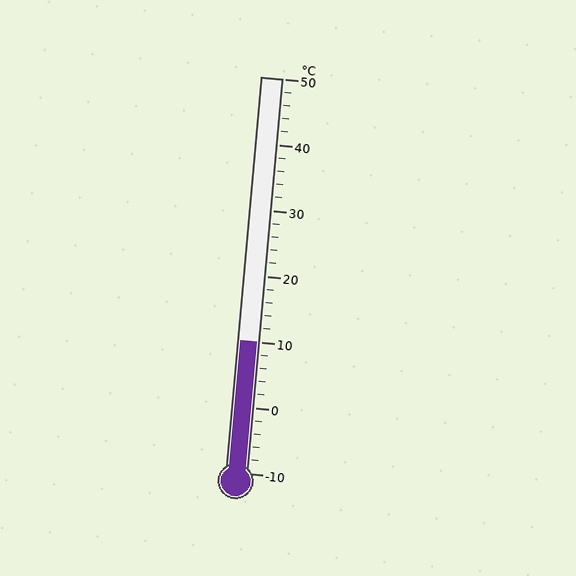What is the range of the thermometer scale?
The thermometer scale ranges from -10°C to 50°C.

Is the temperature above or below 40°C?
The temperature is below 40°C.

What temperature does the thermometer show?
The thermometer shows approximately 10°C.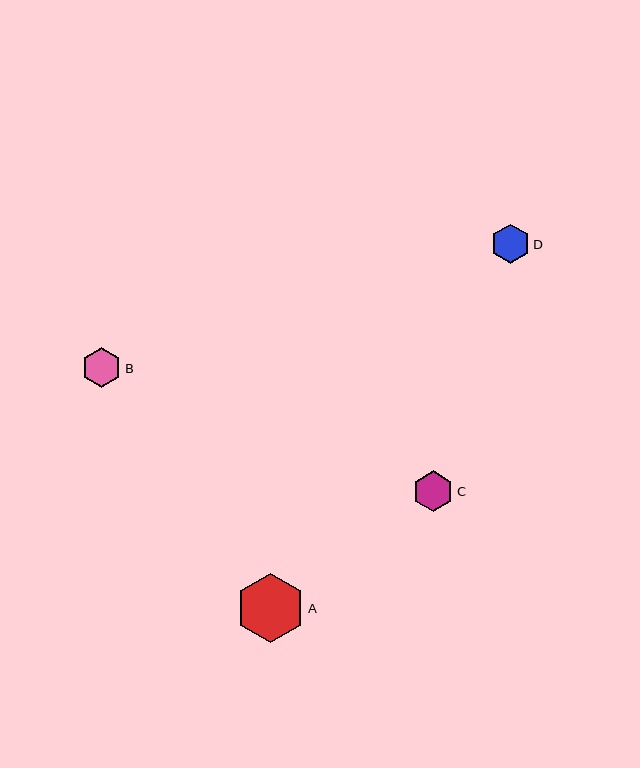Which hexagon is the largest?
Hexagon A is the largest with a size of approximately 69 pixels.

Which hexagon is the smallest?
Hexagon D is the smallest with a size of approximately 39 pixels.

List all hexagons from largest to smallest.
From largest to smallest: A, C, B, D.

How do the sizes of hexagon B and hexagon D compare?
Hexagon B and hexagon D are approximately the same size.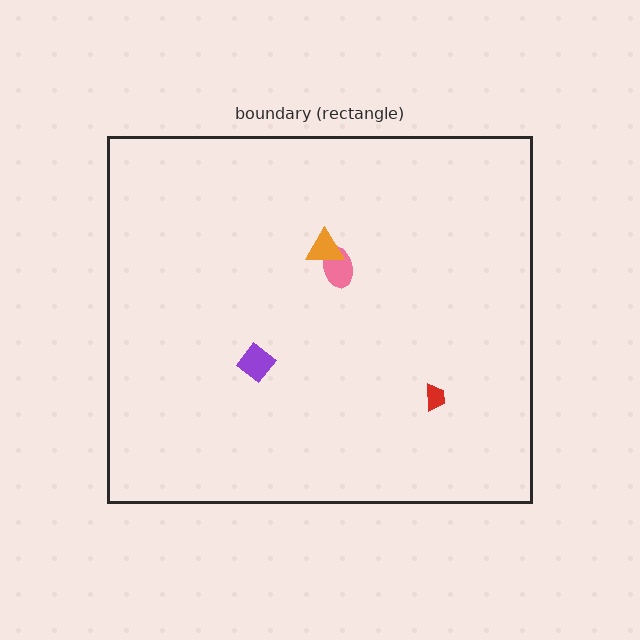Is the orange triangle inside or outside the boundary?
Inside.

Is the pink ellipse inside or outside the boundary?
Inside.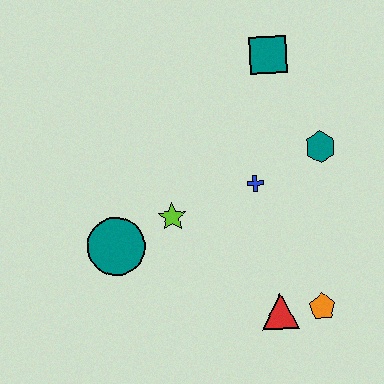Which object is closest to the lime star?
The teal circle is closest to the lime star.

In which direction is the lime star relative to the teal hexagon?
The lime star is to the left of the teal hexagon.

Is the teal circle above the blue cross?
No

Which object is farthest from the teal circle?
The teal square is farthest from the teal circle.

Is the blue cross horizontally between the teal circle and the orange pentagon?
Yes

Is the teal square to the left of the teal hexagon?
Yes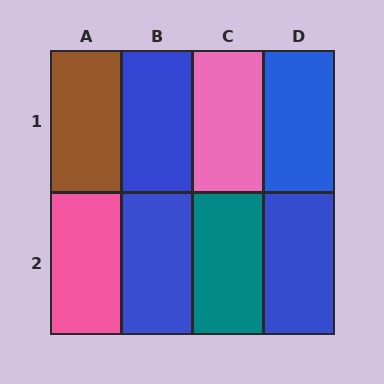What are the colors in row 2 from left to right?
Pink, blue, teal, blue.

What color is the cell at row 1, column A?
Brown.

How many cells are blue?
4 cells are blue.